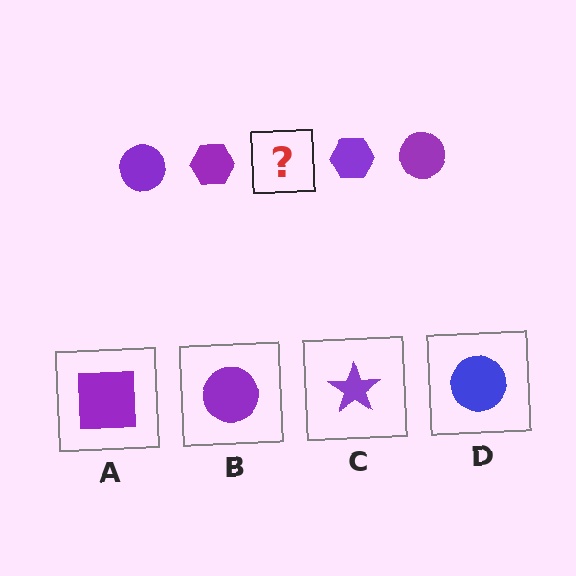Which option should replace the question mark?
Option B.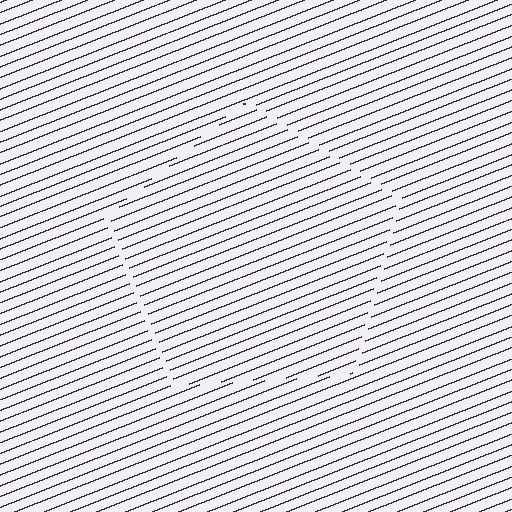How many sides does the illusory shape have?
5 sides — the line-ends trace a pentagon.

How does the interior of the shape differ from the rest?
The interior of the shape contains the same grating, shifted by half a period — the contour is defined by the phase discontinuity where line-ends from the inner and outer gratings abut.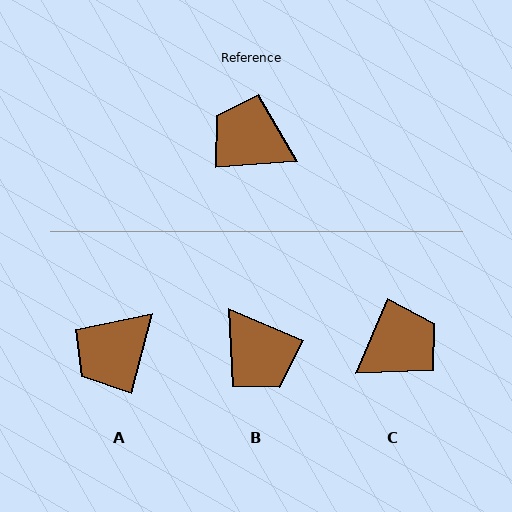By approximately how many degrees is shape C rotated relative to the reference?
Approximately 118 degrees clockwise.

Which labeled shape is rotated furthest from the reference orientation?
B, about 153 degrees away.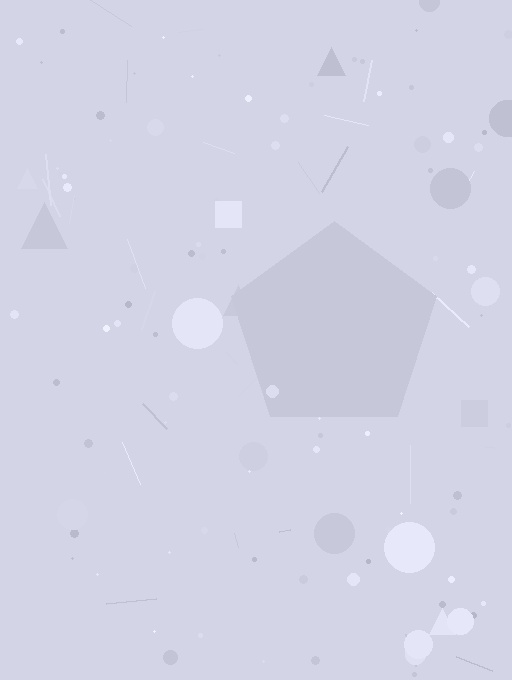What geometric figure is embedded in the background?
A pentagon is embedded in the background.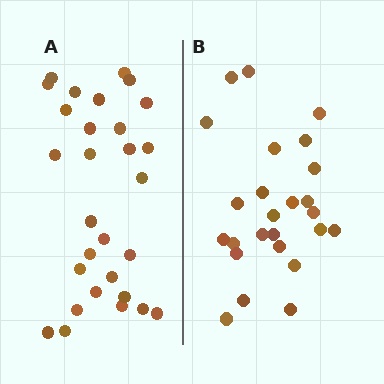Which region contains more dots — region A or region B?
Region A (the left region) has more dots.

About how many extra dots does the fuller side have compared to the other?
Region A has about 4 more dots than region B.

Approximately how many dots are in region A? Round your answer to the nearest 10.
About 30 dots. (The exact count is 29, which rounds to 30.)